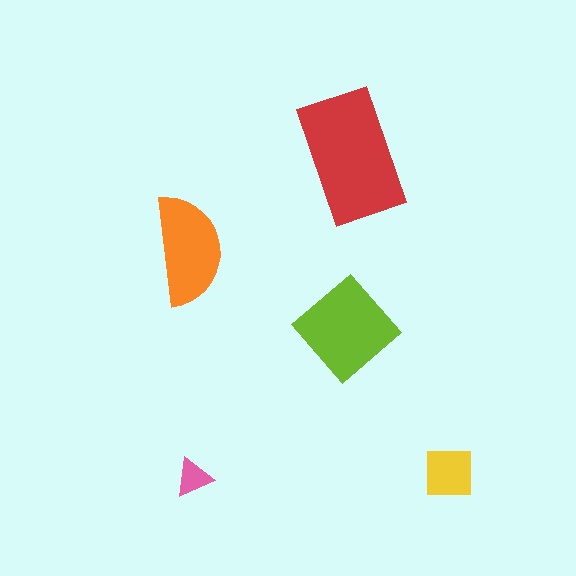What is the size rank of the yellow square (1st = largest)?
4th.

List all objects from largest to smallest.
The red rectangle, the lime diamond, the orange semicircle, the yellow square, the pink triangle.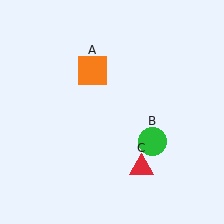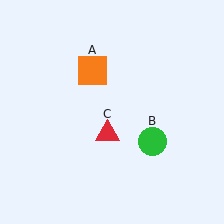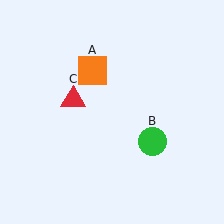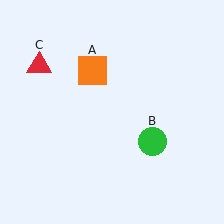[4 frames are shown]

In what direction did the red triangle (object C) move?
The red triangle (object C) moved up and to the left.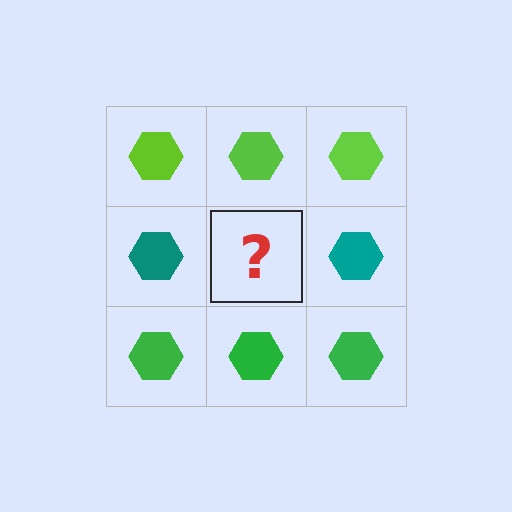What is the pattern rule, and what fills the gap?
The rule is that each row has a consistent color. The gap should be filled with a teal hexagon.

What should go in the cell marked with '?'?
The missing cell should contain a teal hexagon.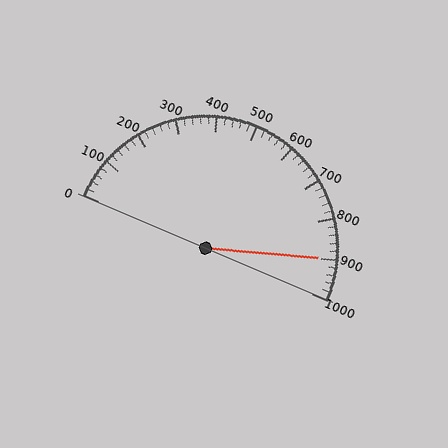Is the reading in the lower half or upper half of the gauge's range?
The reading is in the upper half of the range (0 to 1000).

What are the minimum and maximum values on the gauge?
The gauge ranges from 0 to 1000.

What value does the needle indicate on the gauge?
The needle indicates approximately 900.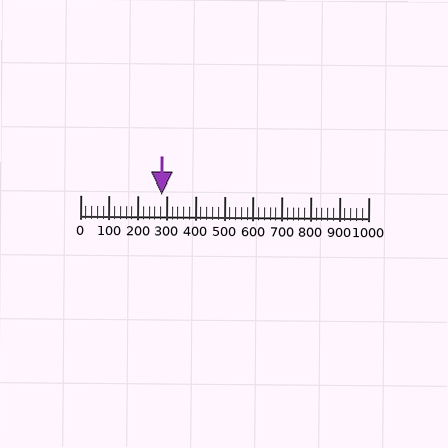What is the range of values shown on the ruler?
The ruler shows values from 0 to 1000.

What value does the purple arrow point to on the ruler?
The purple arrow points to approximately 285.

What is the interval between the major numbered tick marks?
The major tick marks are spaced 100 units apart.